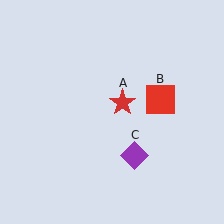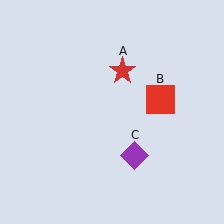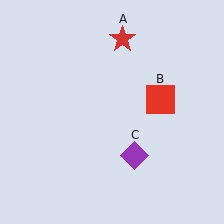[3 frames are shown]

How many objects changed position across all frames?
1 object changed position: red star (object A).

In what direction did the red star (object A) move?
The red star (object A) moved up.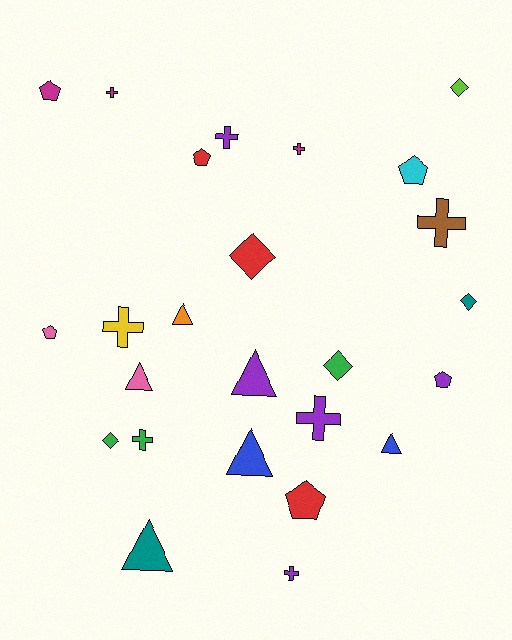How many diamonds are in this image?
There are 5 diamonds.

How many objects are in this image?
There are 25 objects.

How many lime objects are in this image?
There is 1 lime object.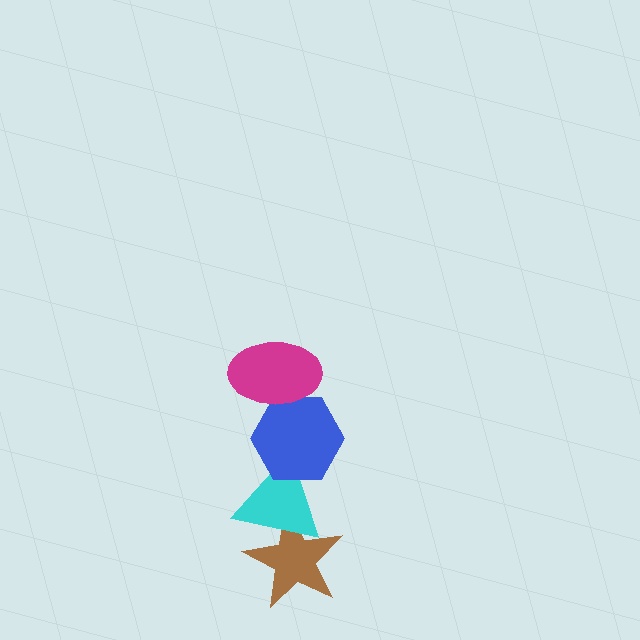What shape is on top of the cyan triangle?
The blue hexagon is on top of the cyan triangle.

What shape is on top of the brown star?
The cyan triangle is on top of the brown star.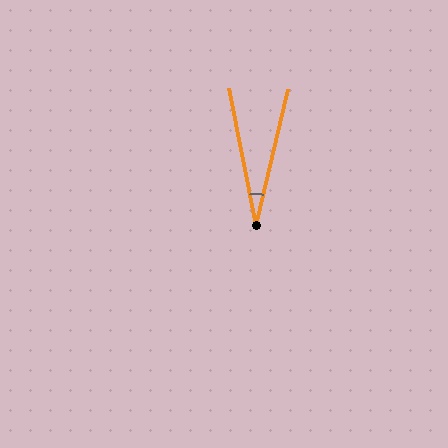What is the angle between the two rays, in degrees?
Approximately 24 degrees.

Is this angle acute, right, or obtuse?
It is acute.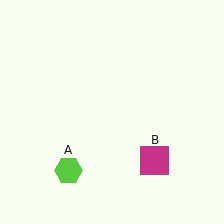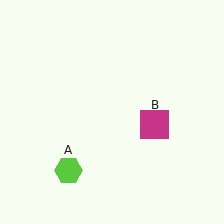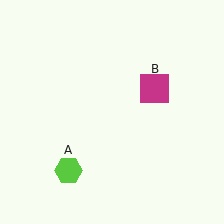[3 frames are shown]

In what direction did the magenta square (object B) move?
The magenta square (object B) moved up.